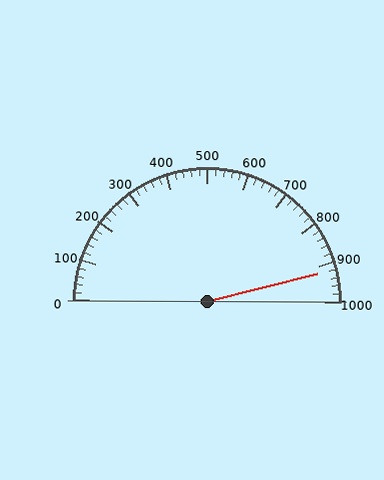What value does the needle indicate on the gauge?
The needle indicates approximately 920.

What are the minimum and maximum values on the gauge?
The gauge ranges from 0 to 1000.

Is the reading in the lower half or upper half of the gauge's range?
The reading is in the upper half of the range (0 to 1000).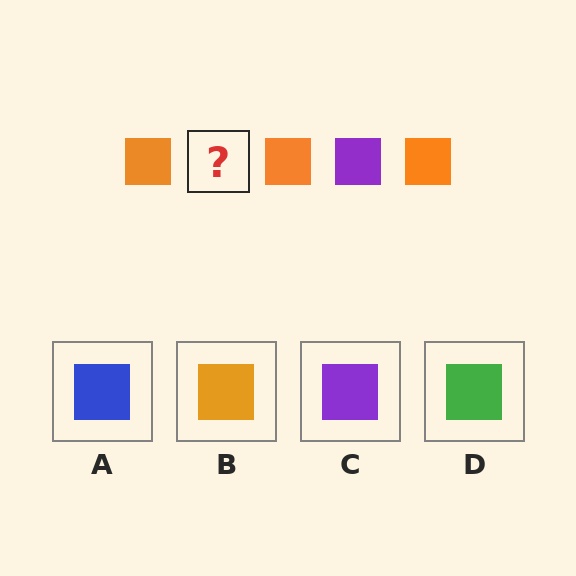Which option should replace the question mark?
Option C.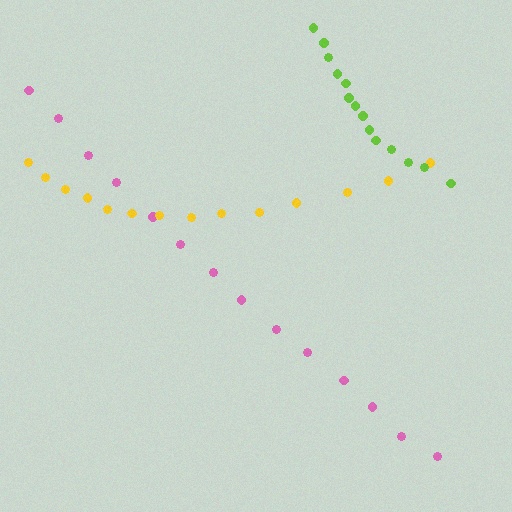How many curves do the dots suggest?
There are 3 distinct paths.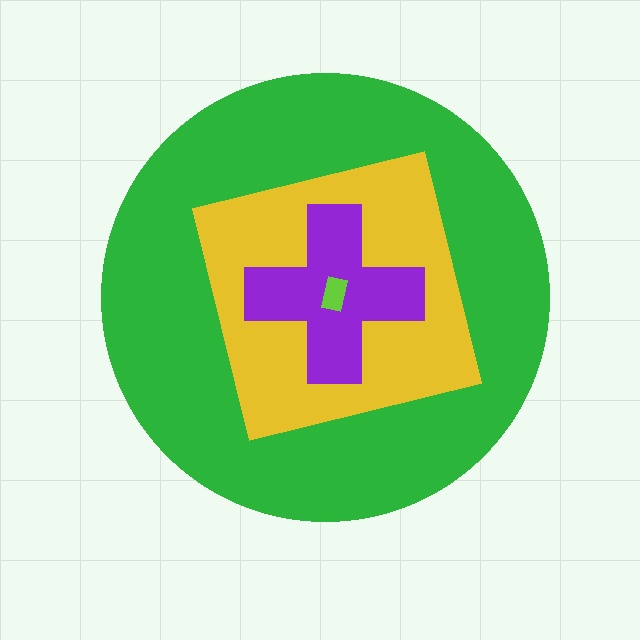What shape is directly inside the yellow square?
The purple cross.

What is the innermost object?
The lime rectangle.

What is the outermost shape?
The green circle.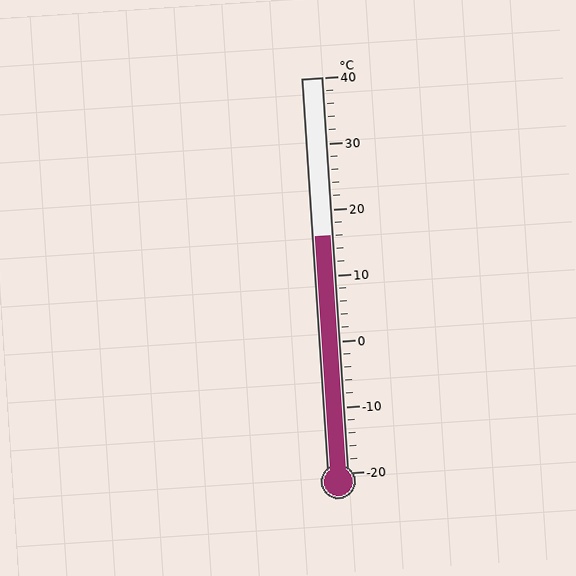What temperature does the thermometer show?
The thermometer shows approximately 16°C.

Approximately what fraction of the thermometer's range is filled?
The thermometer is filled to approximately 60% of its range.